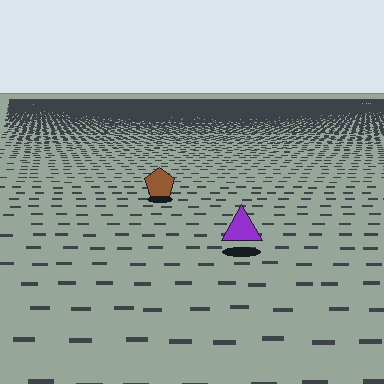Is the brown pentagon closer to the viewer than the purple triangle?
No. The purple triangle is closer — you can tell from the texture gradient: the ground texture is coarser near it.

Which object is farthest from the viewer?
The brown pentagon is farthest from the viewer. It appears smaller and the ground texture around it is denser.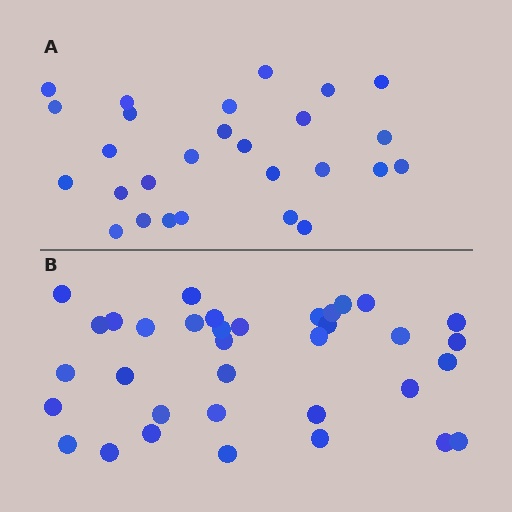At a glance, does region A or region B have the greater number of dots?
Region B (the bottom region) has more dots.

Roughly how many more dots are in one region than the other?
Region B has roughly 8 or so more dots than region A.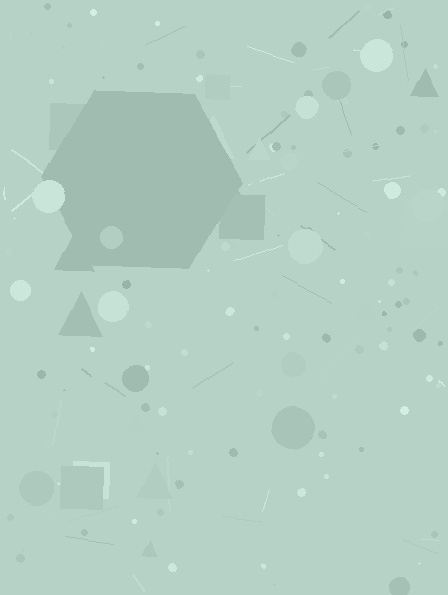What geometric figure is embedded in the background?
A hexagon is embedded in the background.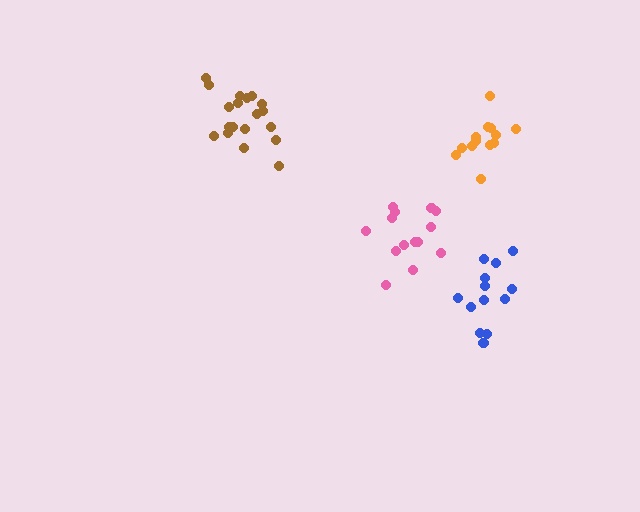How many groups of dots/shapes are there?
There are 4 groups.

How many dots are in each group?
Group 1: 13 dots, Group 2: 15 dots, Group 3: 13 dots, Group 4: 19 dots (60 total).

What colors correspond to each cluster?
The clusters are colored: orange, pink, blue, brown.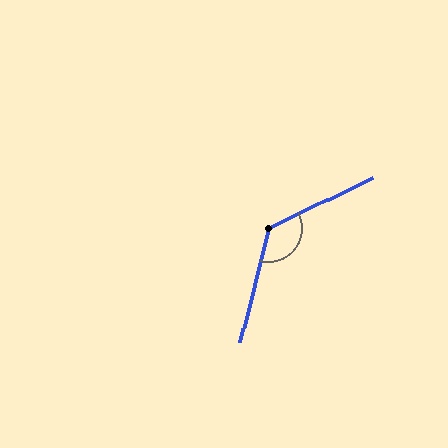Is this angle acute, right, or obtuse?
It is obtuse.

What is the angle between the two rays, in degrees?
Approximately 130 degrees.